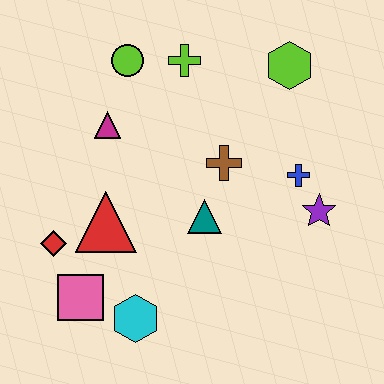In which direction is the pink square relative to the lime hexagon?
The pink square is below the lime hexagon.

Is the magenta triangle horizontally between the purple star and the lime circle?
No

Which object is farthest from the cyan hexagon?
The lime hexagon is farthest from the cyan hexagon.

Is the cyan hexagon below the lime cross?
Yes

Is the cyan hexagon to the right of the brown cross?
No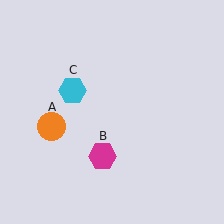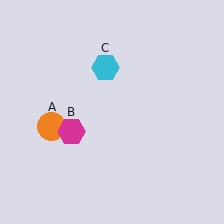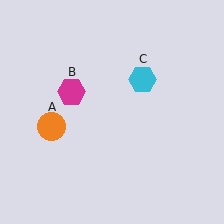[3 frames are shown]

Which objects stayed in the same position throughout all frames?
Orange circle (object A) remained stationary.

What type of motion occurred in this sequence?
The magenta hexagon (object B), cyan hexagon (object C) rotated clockwise around the center of the scene.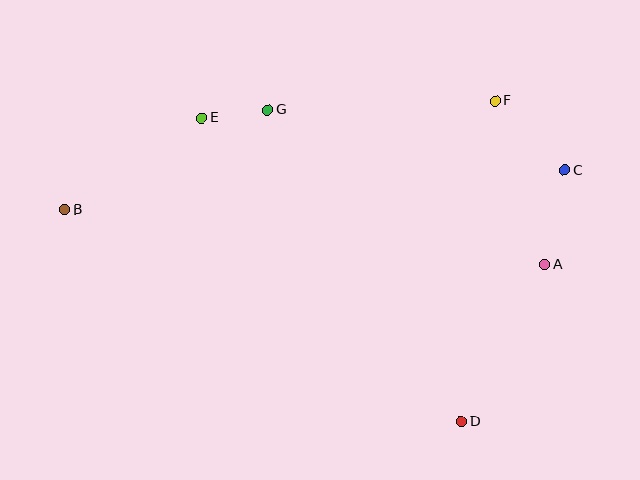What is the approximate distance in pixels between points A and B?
The distance between A and B is approximately 483 pixels.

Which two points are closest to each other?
Points E and G are closest to each other.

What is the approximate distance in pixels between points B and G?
The distance between B and G is approximately 226 pixels.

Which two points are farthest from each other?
Points B and C are farthest from each other.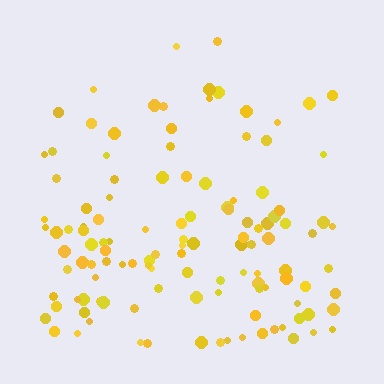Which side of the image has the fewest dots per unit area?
The top.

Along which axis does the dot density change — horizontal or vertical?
Vertical.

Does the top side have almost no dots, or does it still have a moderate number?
Still a moderate number, just noticeably fewer than the bottom.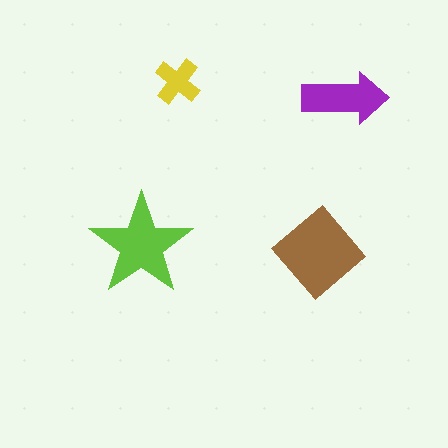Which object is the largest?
The brown diamond.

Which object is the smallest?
The yellow cross.